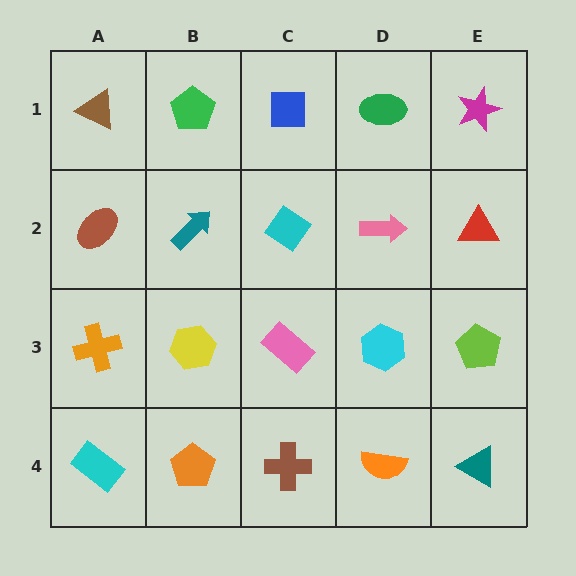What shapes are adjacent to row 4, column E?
A lime pentagon (row 3, column E), an orange semicircle (row 4, column D).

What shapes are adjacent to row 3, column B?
A teal arrow (row 2, column B), an orange pentagon (row 4, column B), an orange cross (row 3, column A), a pink rectangle (row 3, column C).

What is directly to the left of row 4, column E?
An orange semicircle.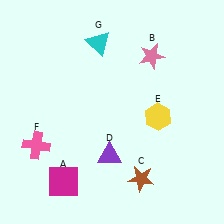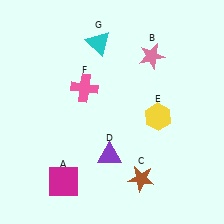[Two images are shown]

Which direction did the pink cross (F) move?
The pink cross (F) moved up.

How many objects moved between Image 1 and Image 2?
1 object moved between the two images.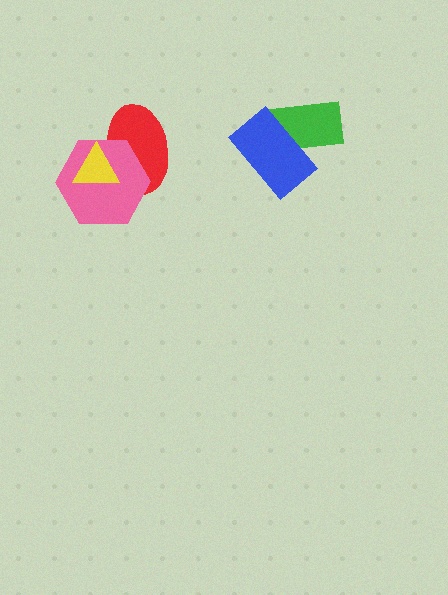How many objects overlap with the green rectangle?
1 object overlaps with the green rectangle.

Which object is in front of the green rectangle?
The blue rectangle is in front of the green rectangle.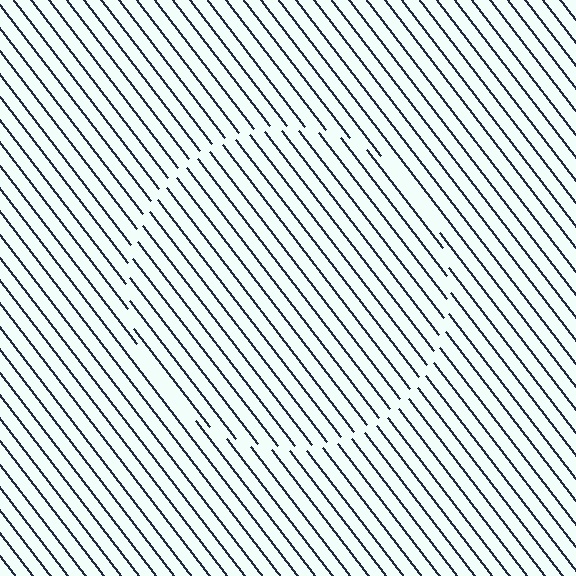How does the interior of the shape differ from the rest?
The interior of the shape contains the same grating, shifted by half a period — the contour is defined by the phase discontinuity where line-ends from the inner and outer gratings abut.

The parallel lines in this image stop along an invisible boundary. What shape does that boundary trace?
An illusory circle. The interior of the shape contains the same grating, shifted by half a period — the contour is defined by the phase discontinuity where line-ends from the inner and outer gratings abut.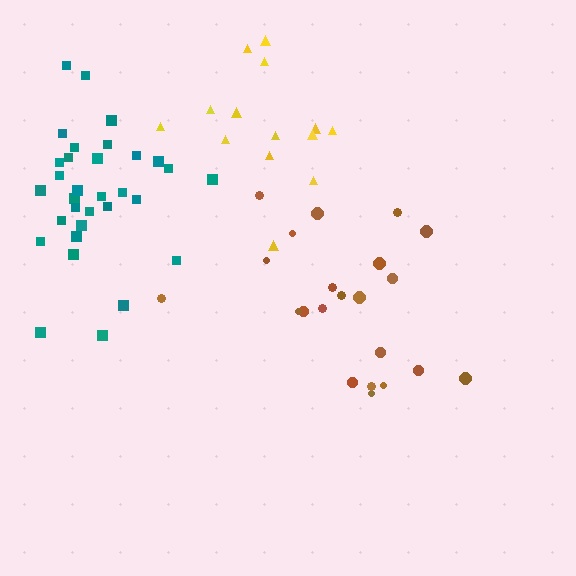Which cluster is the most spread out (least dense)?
Yellow.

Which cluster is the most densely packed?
Teal.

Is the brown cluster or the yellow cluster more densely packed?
Brown.